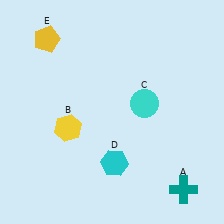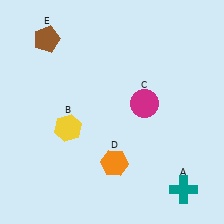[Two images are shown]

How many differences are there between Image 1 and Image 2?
There are 3 differences between the two images.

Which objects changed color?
C changed from cyan to magenta. D changed from cyan to orange. E changed from yellow to brown.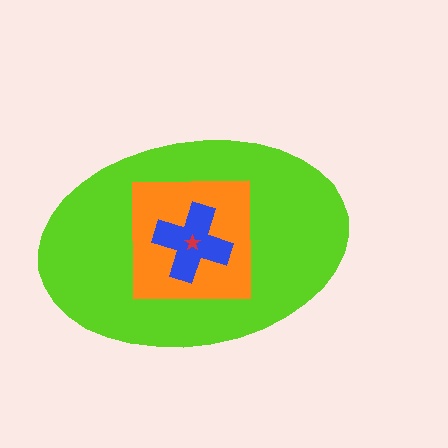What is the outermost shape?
The lime ellipse.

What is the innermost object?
The red star.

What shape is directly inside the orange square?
The blue cross.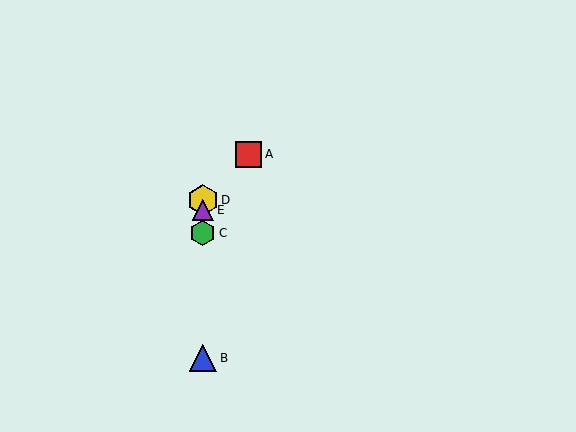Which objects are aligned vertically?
Objects B, C, D, E are aligned vertically.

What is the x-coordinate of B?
Object B is at x≈203.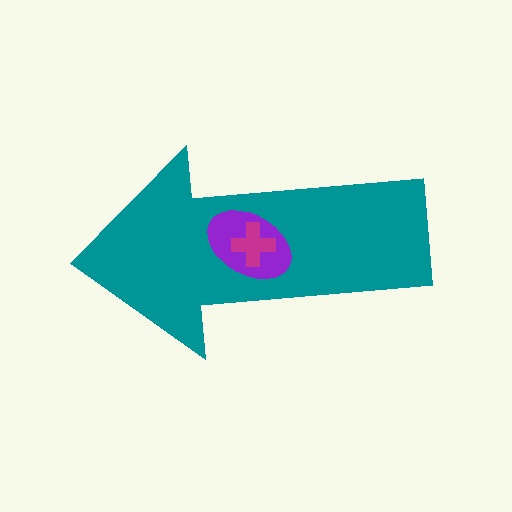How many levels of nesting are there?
3.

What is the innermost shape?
The magenta cross.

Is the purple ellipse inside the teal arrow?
Yes.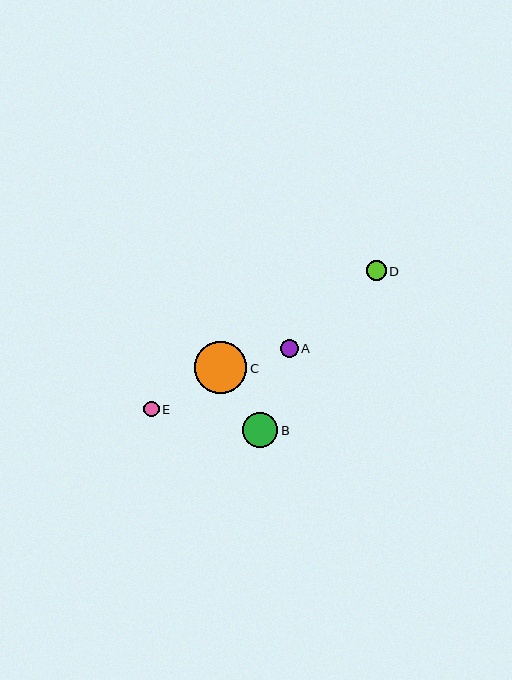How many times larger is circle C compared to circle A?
Circle C is approximately 2.9 times the size of circle A.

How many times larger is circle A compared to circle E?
Circle A is approximately 1.1 times the size of circle E.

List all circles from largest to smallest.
From largest to smallest: C, B, D, A, E.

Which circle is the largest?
Circle C is the largest with a size of approximately 52 pixels.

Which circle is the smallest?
Circle E is the smallest with a size of approximately 16 pixels.